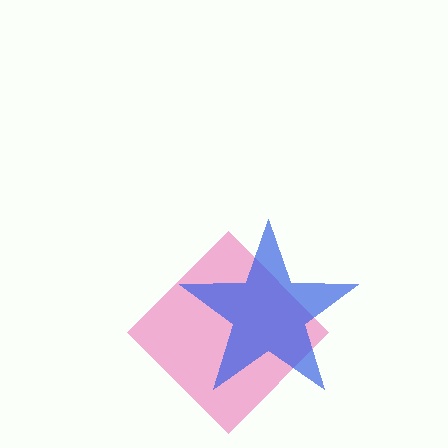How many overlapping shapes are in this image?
There are 2 overlapping shapes in the image.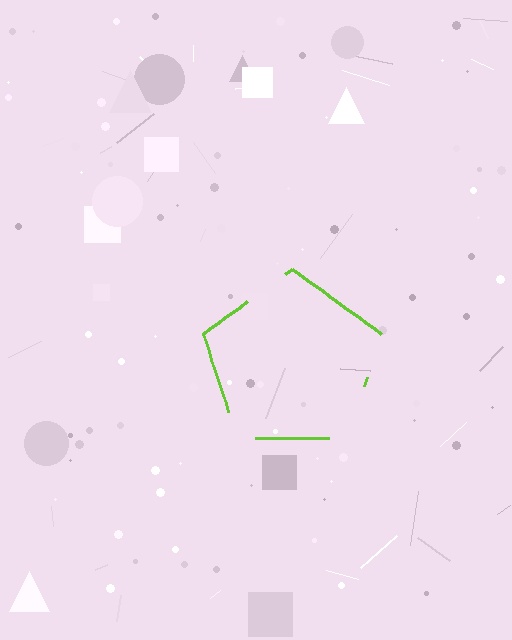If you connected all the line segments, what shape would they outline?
They would outline a pentagon.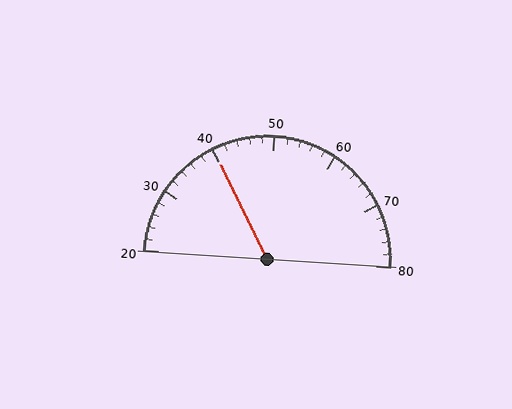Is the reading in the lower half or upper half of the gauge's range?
The reading is in the lower half of the range (20 to 80).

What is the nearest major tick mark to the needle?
The nearest major tick mark is 40.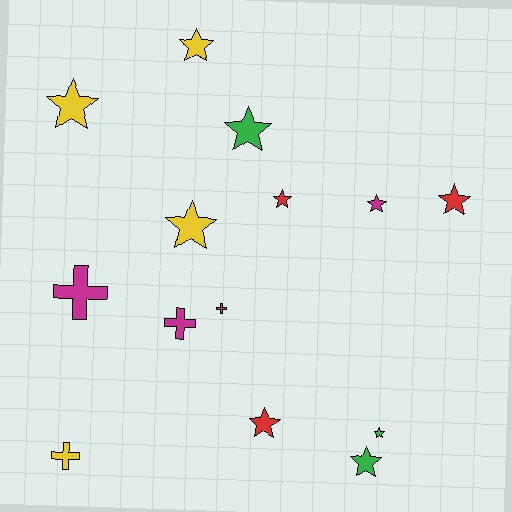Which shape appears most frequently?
Star, with 10 objects.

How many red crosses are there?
There are no red crosses.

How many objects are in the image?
There are 14 objects.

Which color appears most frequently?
Yellow, with 4 objects.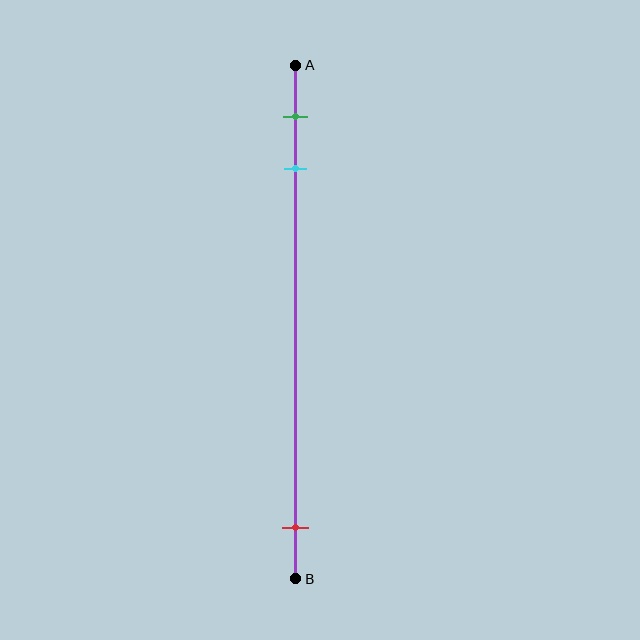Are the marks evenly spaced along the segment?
No, the marks are not evenly spaced.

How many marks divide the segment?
There are 3 marks dividing the segment.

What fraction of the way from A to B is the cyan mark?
The cyan mark is approximately 20% (0.2) of the way from A to B.